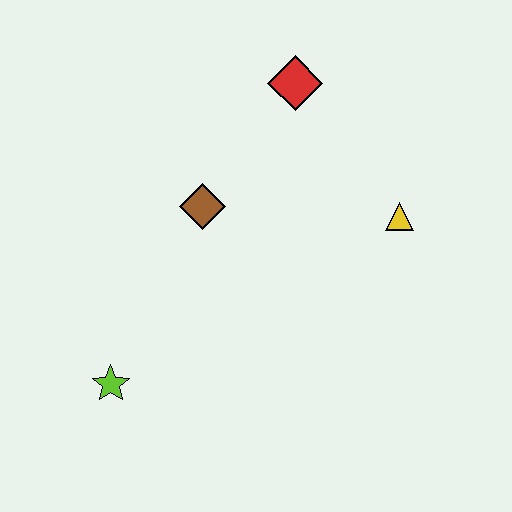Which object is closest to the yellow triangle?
The red diamond is closest to the yellow triangle.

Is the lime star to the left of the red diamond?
Yes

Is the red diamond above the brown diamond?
Yes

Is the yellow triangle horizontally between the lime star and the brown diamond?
No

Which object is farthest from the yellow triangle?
The lime star is farthest from the yellow triangle.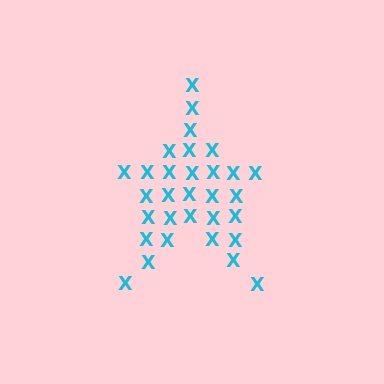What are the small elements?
The small elements are letter X's.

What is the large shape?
The large shape is a star.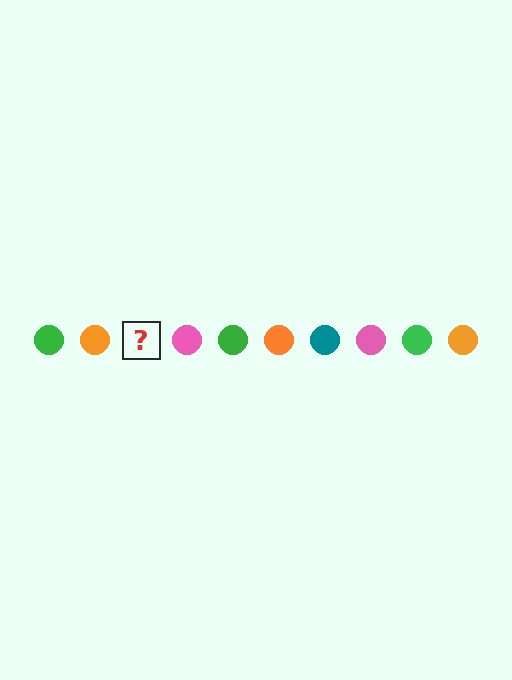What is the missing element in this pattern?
The missing element is a teal circle.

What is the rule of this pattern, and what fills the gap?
The rule is that the pattern cycles through green, orange, teal, pink circles. The gap should be filled with a teal circle.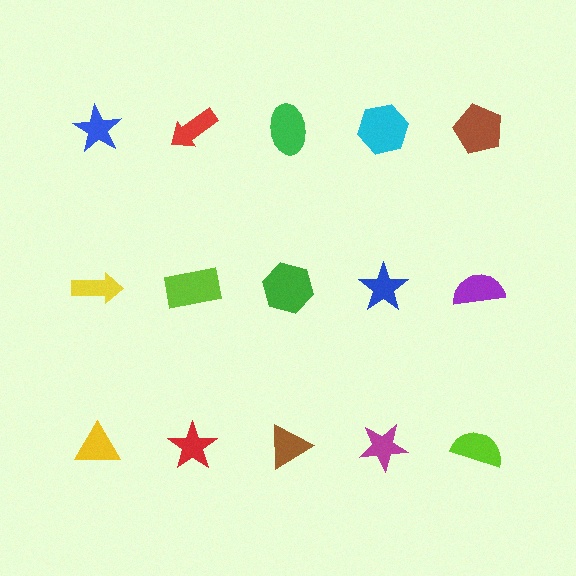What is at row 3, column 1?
A yellow triangle.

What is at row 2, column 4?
A blue star.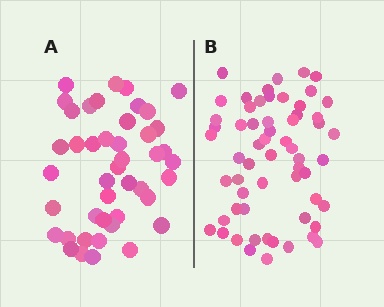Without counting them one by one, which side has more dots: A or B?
Region B (the right region) has more dots.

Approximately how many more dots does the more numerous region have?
Region B has approximately 15 more dots than region A.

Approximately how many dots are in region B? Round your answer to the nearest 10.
About 60 dots.